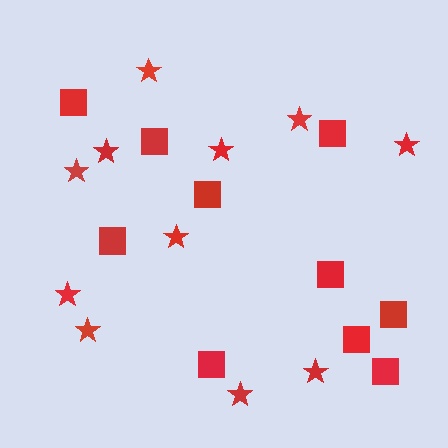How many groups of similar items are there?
There are 2 groups: one group of squares (10) and one group of stars (11).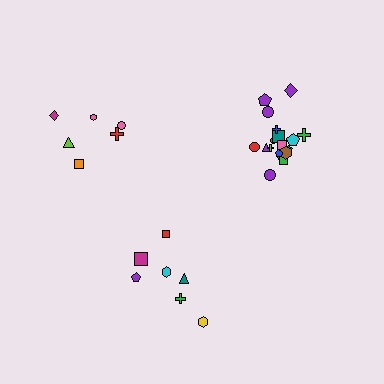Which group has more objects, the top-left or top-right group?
The top-right group.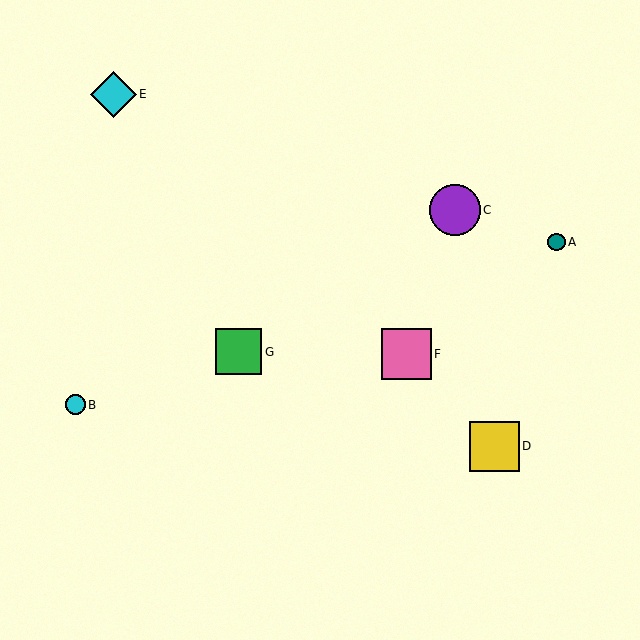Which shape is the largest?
The purple circle (labeled C) is the largest.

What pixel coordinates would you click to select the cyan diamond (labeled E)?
Click at (114, 94) to select the cyan diamond E.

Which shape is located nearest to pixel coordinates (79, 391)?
The cyan circle (labeled B) at (75, 405) is nearest to that location.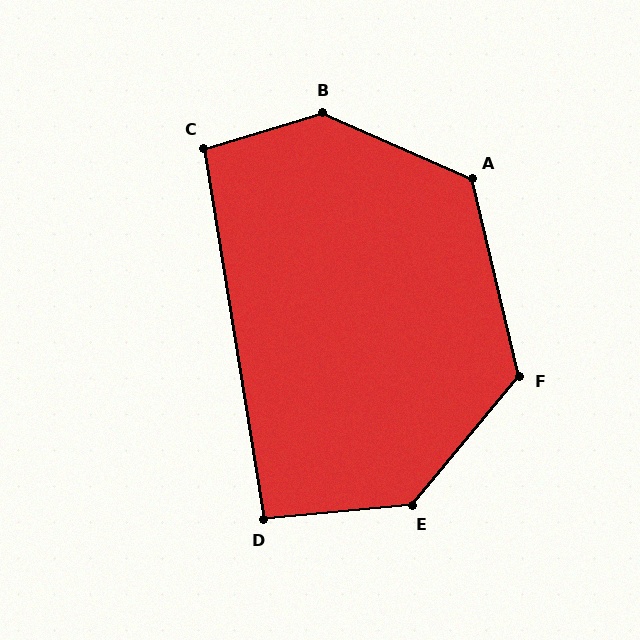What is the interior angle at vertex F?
Approximately 127 degrees (obtuse).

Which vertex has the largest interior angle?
B, at approximately 139 degrees.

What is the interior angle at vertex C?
Approximately 98 degrees (obtuse).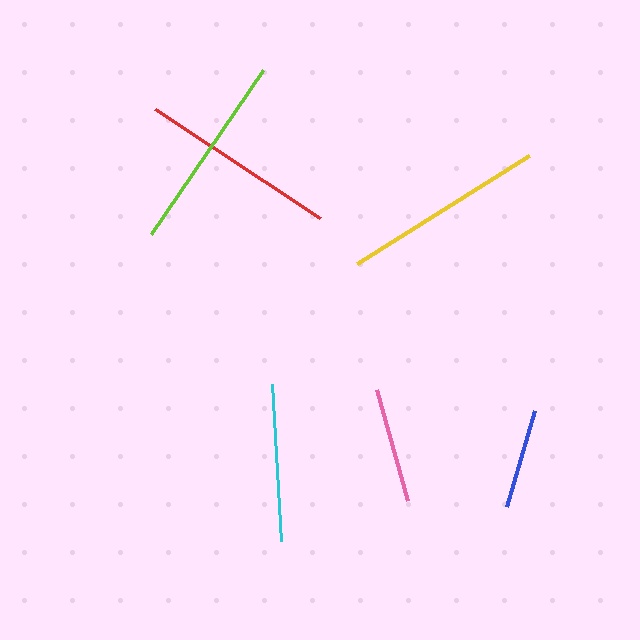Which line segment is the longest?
The yellow line is the longest at approximately 204 pixels.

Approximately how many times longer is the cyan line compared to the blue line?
The cyan line is approximately 1.6 times the length of the blue line.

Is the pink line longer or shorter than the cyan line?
The cyan line is longer than the pink line.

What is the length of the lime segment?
The lime segment is approximately 198 pixels long.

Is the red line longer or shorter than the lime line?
The lime line is longer than the red line.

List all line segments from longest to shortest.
From longest to shortest: yellow, lime, red, cyan, pink, blue.